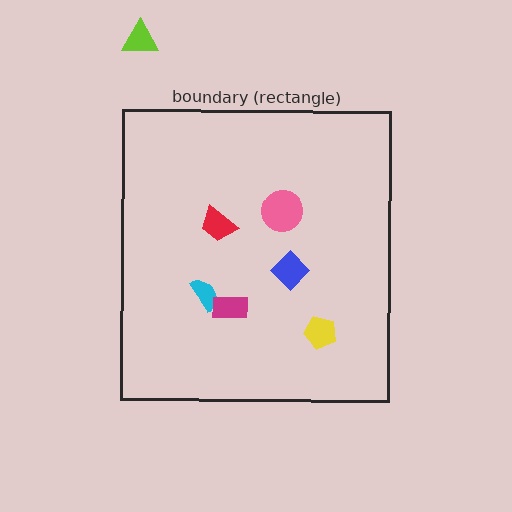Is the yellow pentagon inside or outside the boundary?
Inside.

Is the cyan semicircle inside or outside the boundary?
Inside.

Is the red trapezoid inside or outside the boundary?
Inside.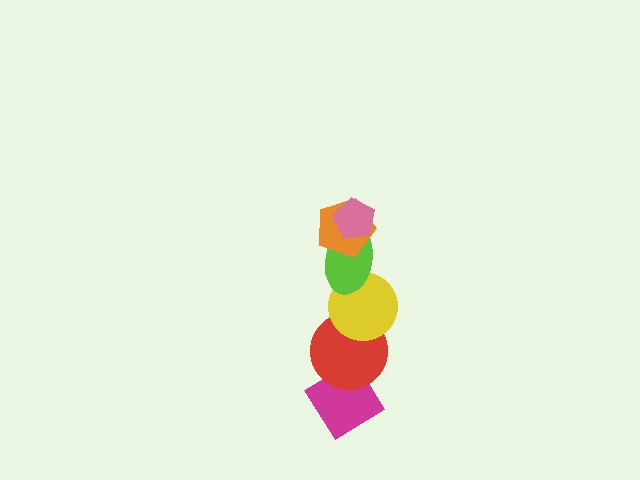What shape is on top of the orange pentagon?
The pink pentagon is on top of the orange pentagon.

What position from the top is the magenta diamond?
The magenta diamond is 6th from the top.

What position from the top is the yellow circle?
The yellow circle is 4th from the top.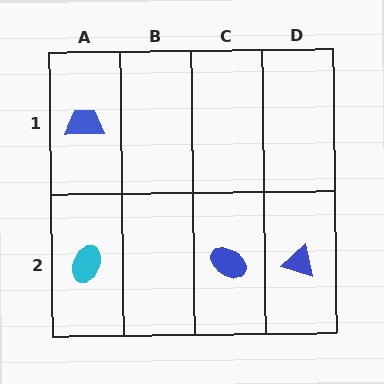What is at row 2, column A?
A cyan ellipse.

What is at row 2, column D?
A blue triangle.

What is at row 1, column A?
A blue trapezoid.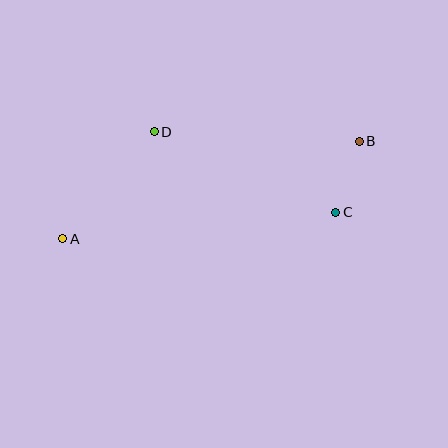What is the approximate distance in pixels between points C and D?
The distance between C and D is approximately 199 pixels.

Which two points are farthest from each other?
Points A and B are farthest from each other.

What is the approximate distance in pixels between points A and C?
The distance between A and C is approximately 274 pixels.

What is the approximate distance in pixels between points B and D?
The distance between B and D is approximately 205 pixels.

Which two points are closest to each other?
Points B and C are closest to each other.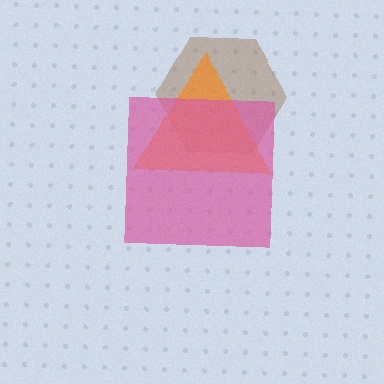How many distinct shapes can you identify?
There are 3 distinct shapes: a brown hexagon, an orange triangle, a pink square.